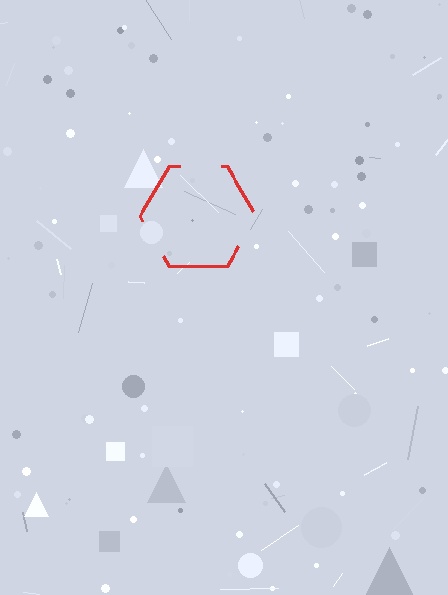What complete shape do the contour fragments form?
The contour fragments form a hexagon.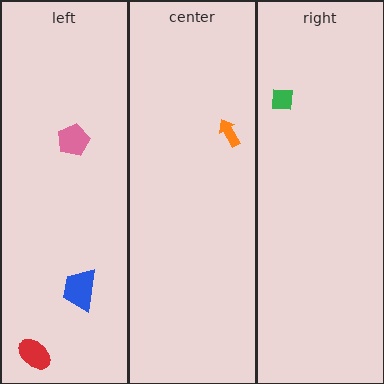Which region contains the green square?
The right region.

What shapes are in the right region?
The green square.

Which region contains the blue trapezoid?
The left region.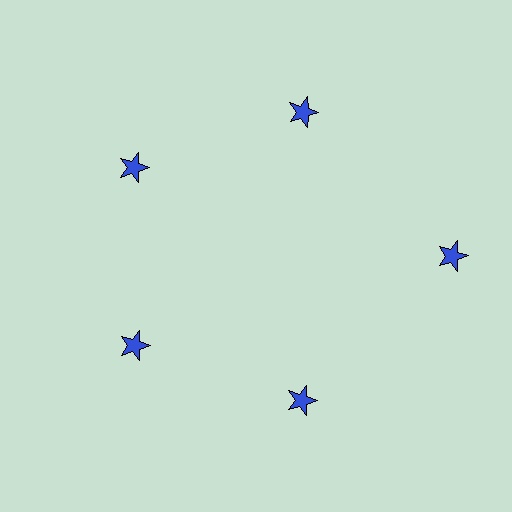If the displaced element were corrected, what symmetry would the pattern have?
It would have 5-fold rotational symmetry — the pattern would map onto itself every 72 degrees.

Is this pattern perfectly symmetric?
No. The 5 blue stars are arranged in a ring, but one element near the 3 o'clock position is pushed outward from the center, breaking the 5-fold rotational symmetry.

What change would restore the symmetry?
The symmetry would be restored by moving it inward, back onto the ring so that all 5 stars sit at equal angles and equal distance from the center.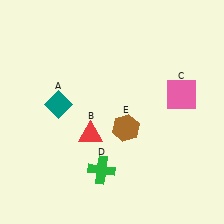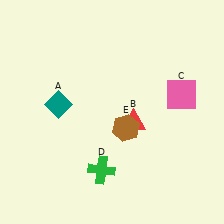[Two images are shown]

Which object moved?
The red triangle (B) moved right.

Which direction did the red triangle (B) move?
The red triangle (B) moved right.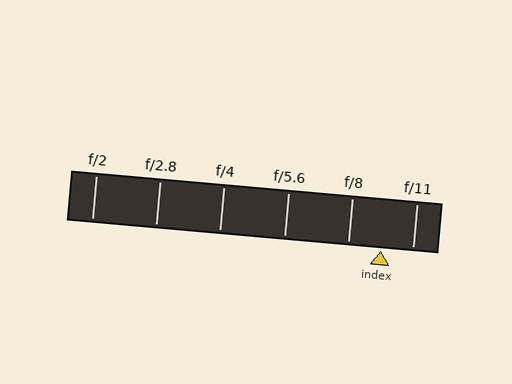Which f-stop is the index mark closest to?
The index mark is closest to f/11.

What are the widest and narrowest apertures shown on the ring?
The widest aperture shown is f/2 and the narrowest is f/11.